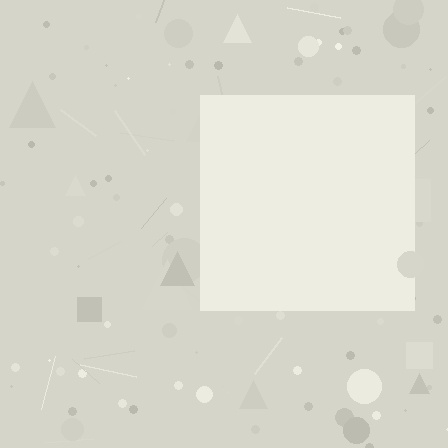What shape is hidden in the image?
A square is hidden in the image.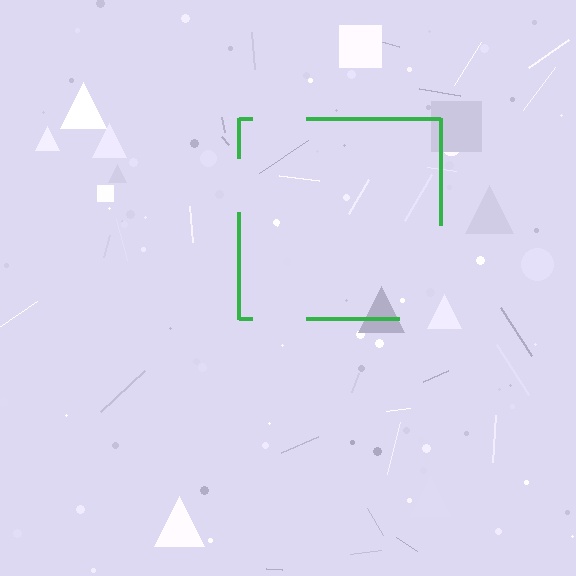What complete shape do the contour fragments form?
The contour fragments form a square.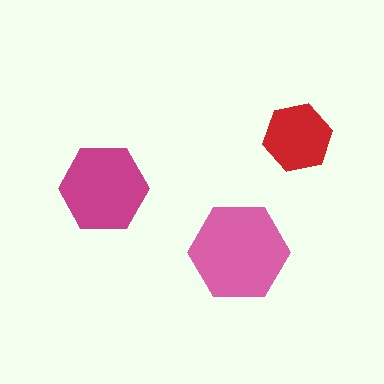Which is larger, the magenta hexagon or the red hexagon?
The magenta one.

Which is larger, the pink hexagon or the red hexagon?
The pink one.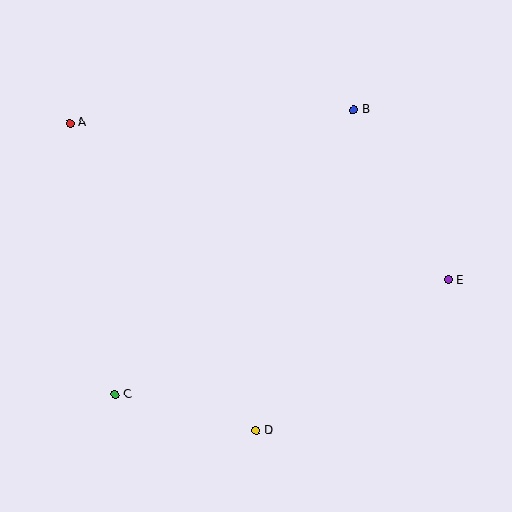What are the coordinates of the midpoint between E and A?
The midpoint between E and A is at (259, 201).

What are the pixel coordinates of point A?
Point A is at (70, 123).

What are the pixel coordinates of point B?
Point B is at (354, 110).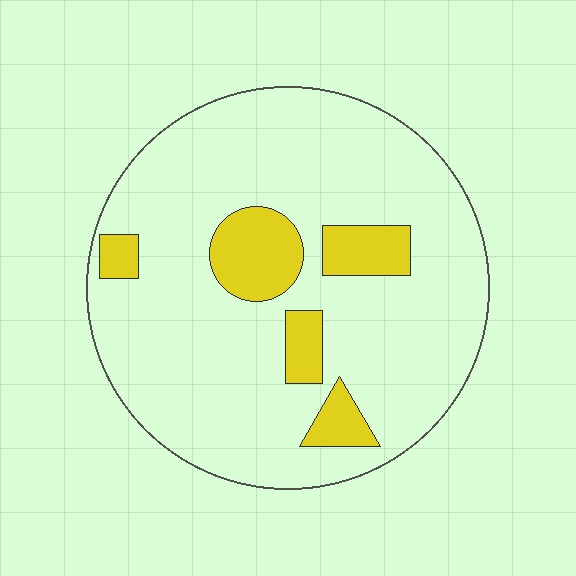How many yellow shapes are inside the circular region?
5.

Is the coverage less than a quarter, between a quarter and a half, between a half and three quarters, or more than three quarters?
Less than a quarter.